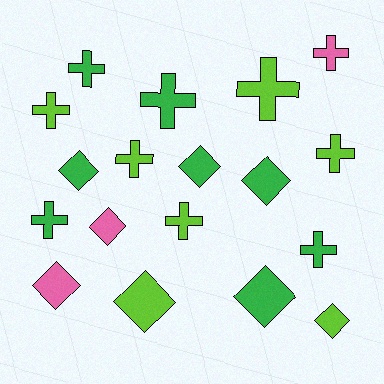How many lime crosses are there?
There are 5 lime crosses.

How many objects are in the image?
There are 18 objects.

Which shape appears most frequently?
Cross, with 10 objects.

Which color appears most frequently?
Green, with 8 objects.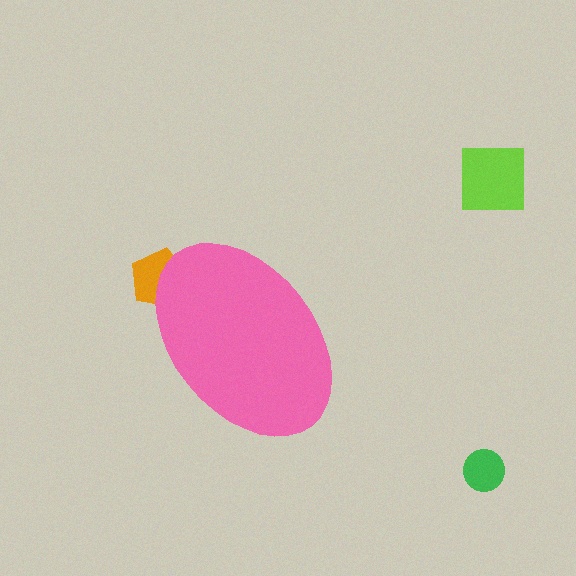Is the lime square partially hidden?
No, the lime square is fully visible.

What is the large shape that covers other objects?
A pink ellipse.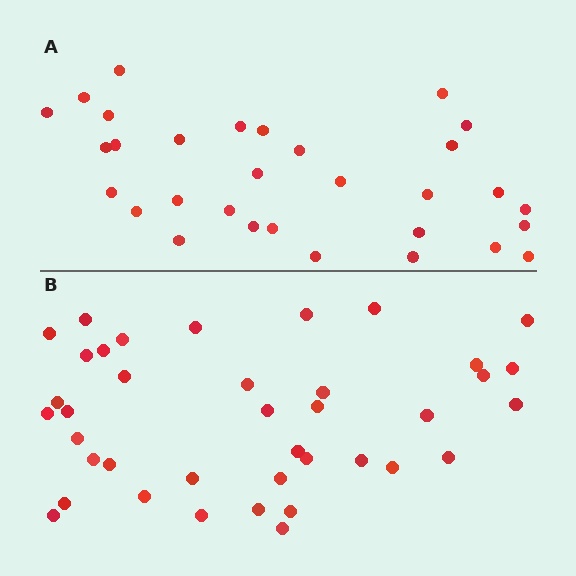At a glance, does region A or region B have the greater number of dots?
Region B (the bottom region) has more dots.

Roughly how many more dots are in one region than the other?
Region B has roughly 8 or so more dots than region A.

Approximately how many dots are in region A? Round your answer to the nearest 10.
About 30 dots. (The exact count is 31, which rounds to 30.)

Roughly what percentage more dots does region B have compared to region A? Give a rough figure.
About 25% more.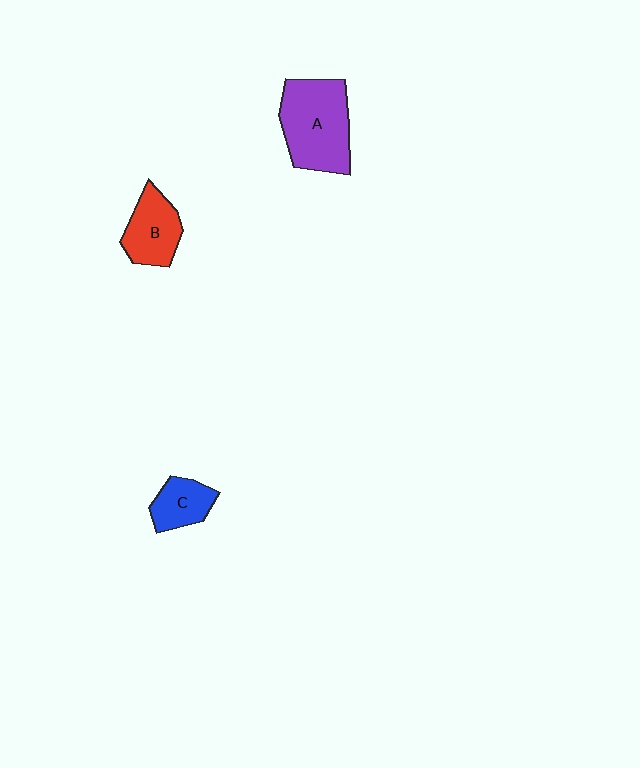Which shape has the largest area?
Shape A (purple).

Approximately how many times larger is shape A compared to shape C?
Approximately 2.2 times.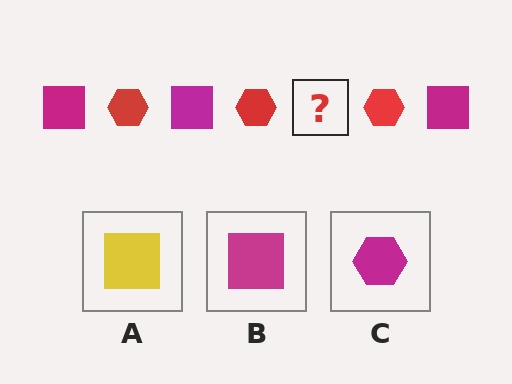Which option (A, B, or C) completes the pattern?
B.